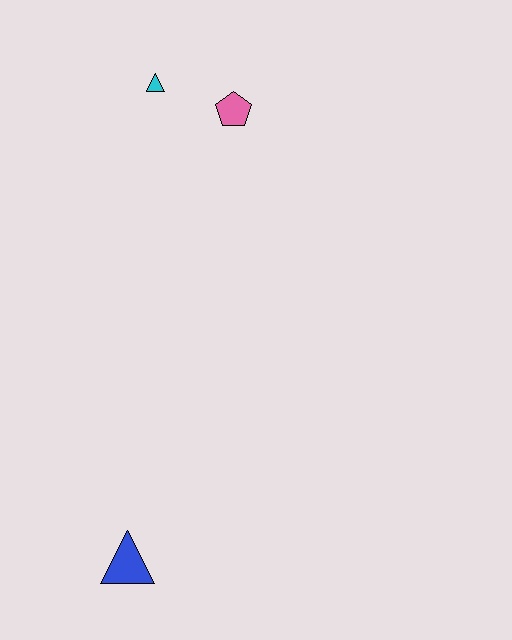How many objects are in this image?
There are 3 objects.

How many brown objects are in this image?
There are no brown objects.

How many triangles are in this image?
There are 2 triangles.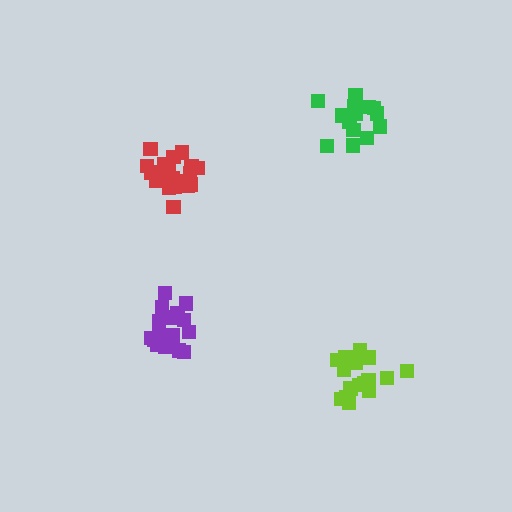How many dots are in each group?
Group 1: 21 dots, Group 2: 16 dots, Group 3: 18 dots, Group 4: 16 dots (71 total).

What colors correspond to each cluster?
The clusters are colored: red, green, purple, lime.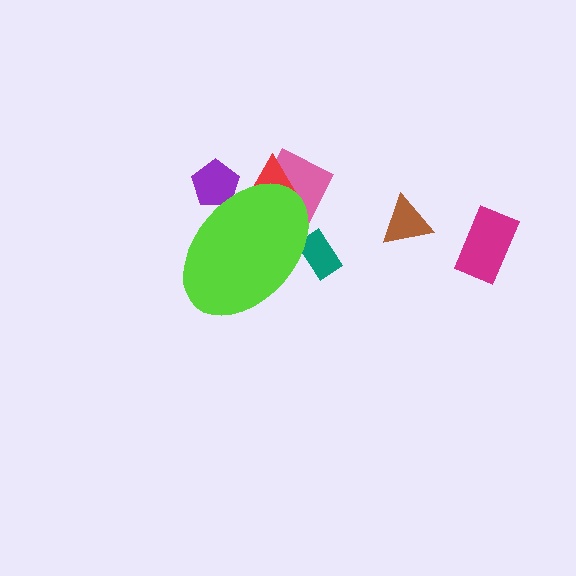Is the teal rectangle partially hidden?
Yes, the teal rectangle is partially hidden behind the lime ellipse.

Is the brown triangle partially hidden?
No, the brown triangle is fully visible.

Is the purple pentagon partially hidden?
Yes, the purple pentagon is partially hidden behind the lime ellipse.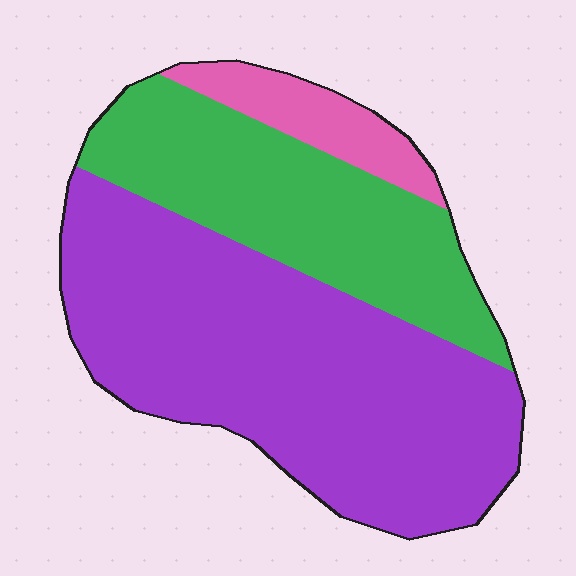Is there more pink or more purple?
Purple.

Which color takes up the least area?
Pink, at roughly 10%.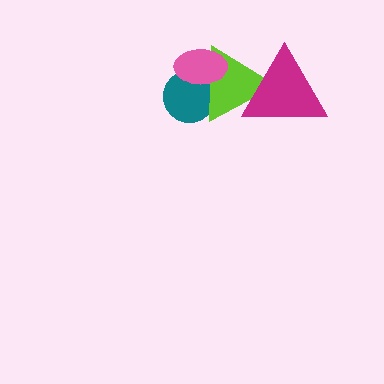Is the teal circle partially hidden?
Yes, it is partially covered by another shape.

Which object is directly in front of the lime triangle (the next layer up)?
The magenta triangle is directly in front of the lime triangle.